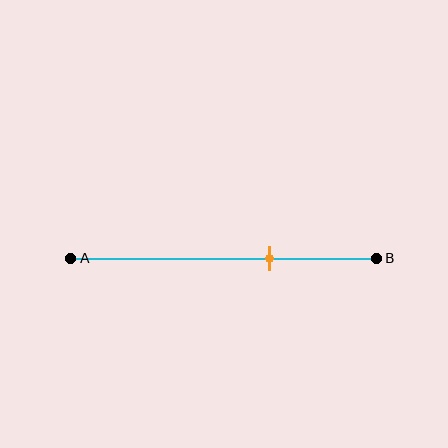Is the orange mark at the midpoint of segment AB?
No, the mark is at about 65% from A, not at the 50% midpoint.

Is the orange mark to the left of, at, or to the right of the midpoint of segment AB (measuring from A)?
The orange mark is to the right of the midpoint of segment AB.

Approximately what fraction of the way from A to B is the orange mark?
The orange mark is approximately 65% of the way from A to B.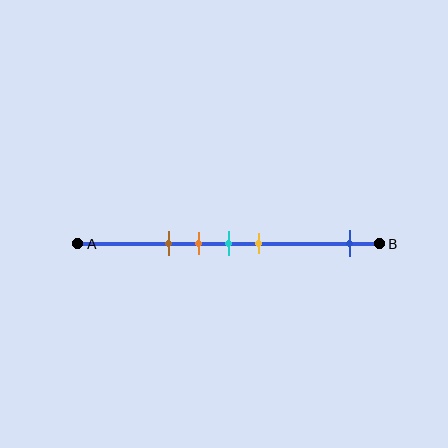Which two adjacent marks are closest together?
The orange and cyan marks are the closest adjacent pair.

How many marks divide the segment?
There are 5 marks dividing the segment.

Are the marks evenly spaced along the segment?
No, the marks are not evenly spaced.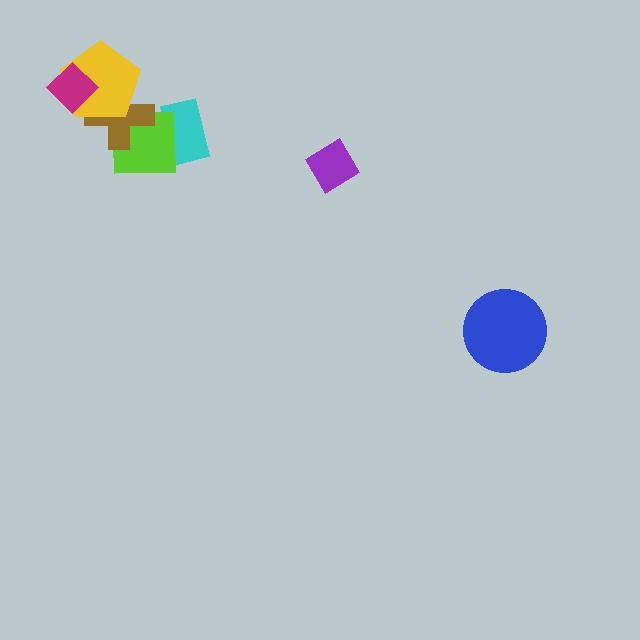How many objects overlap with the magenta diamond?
2 objects overlap with the magenta diamond.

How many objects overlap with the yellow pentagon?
3 objects overlap with the yellow pentagon.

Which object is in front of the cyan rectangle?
The lime square is in front of the cyan rectangle.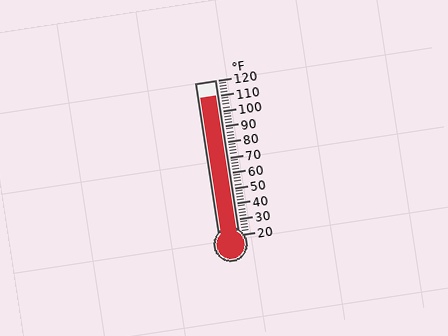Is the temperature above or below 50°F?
The temperature is above 50°F.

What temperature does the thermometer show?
The thermometer shows approximately 110°F.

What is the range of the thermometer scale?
The thermometer scale ranges from 20°F to 120°F.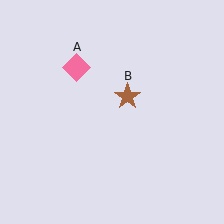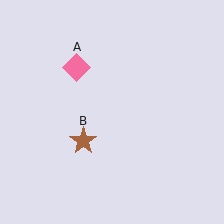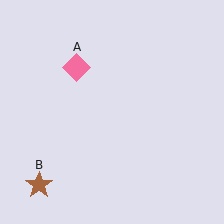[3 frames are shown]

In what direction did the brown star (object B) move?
The brown star (object B) moved down and to the left.